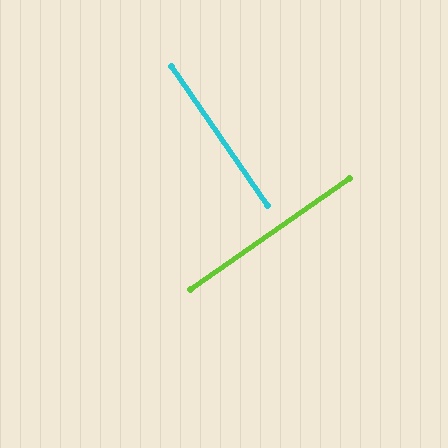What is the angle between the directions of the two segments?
Approximately 89 degrees.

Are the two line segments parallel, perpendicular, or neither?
Perpendicular — they meet at approximately 89°.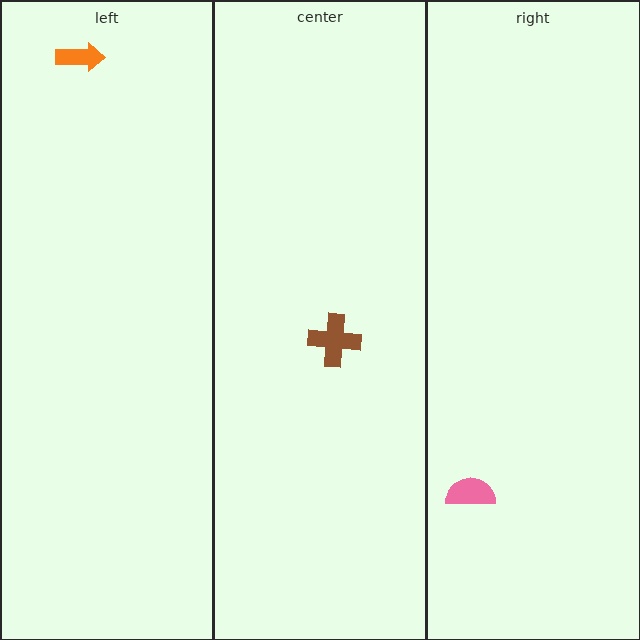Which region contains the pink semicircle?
The right region.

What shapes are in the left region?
The orange arrow.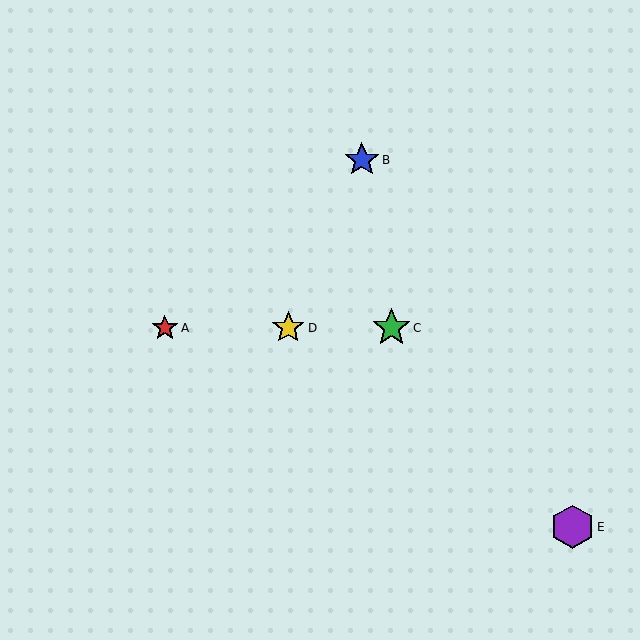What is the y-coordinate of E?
Object E is at y≈527.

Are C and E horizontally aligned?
No, C is at y≈328 and E is at y≈527.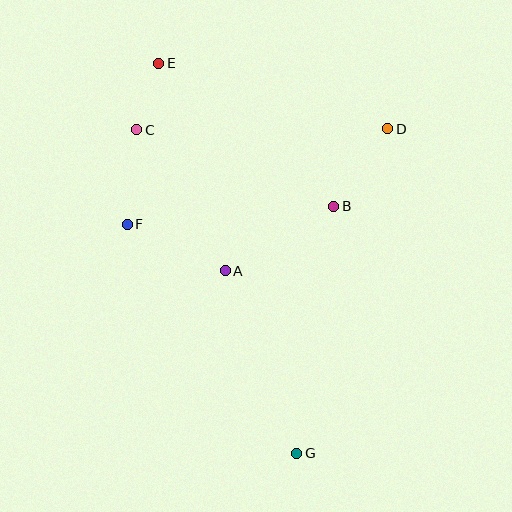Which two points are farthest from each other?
Points E and G are farthest from each other.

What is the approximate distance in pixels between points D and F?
The distance between D and F is approximately 277 pixels.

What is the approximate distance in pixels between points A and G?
The distance between A and G is approximately 196 pixels.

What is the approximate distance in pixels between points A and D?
The distance between A and D is approximately 215 pixels.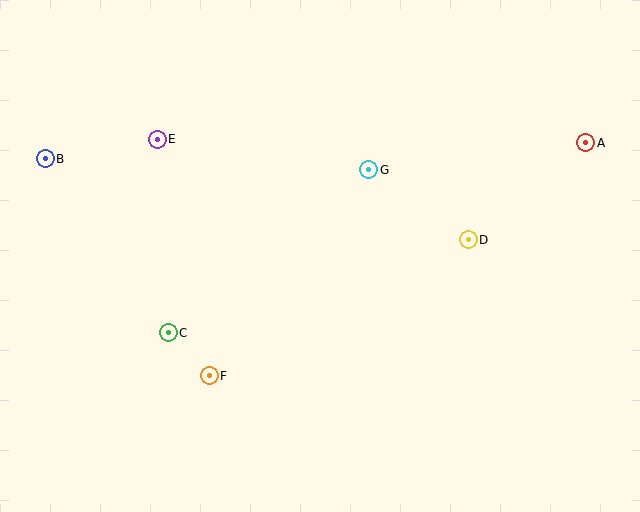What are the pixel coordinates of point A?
Point A is at (586, 143).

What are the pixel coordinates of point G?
Point G is at (369, 170).